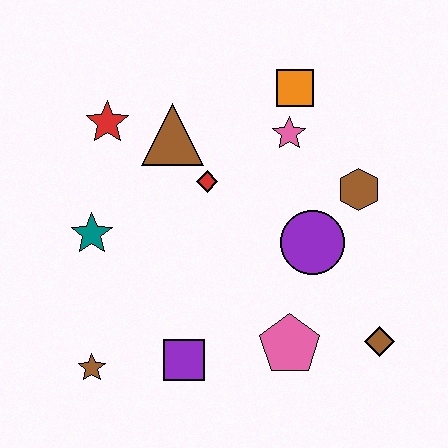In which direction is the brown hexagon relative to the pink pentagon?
The brown hexagon is above the pink pentagon.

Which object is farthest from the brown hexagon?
The brown star is farthest from the brown hexagon.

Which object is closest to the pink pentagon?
The brown diamond is closest to the pink pentagon.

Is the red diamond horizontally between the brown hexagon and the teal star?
Yes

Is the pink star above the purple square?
Yes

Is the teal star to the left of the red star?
Yes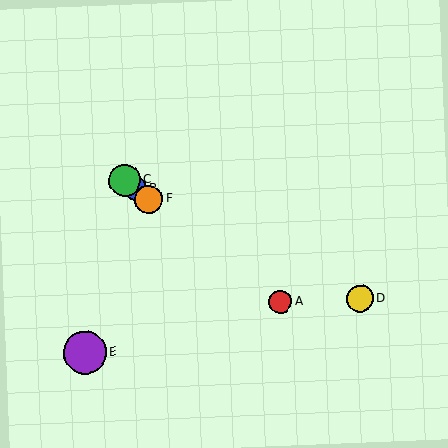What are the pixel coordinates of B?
Object B is at (135, 189).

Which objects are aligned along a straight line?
Objects A, B, C, F are aligned along a straight line.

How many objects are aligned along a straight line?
4 objects (A, B, C, F) are aligned along a straight line.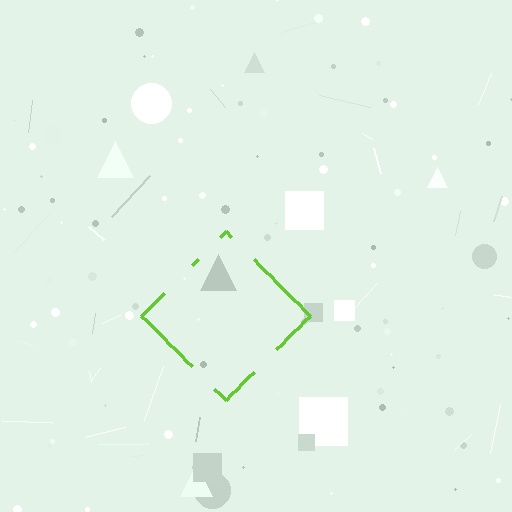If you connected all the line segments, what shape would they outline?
They would outline a diamond.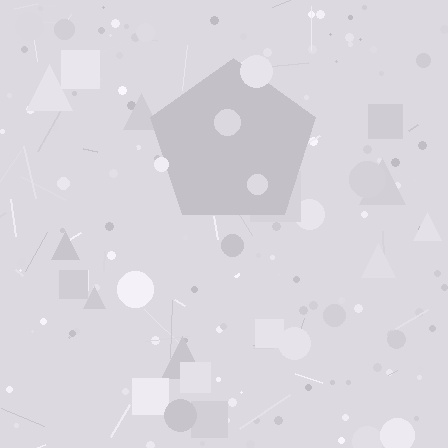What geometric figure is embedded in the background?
A pentagon is embedded in the background.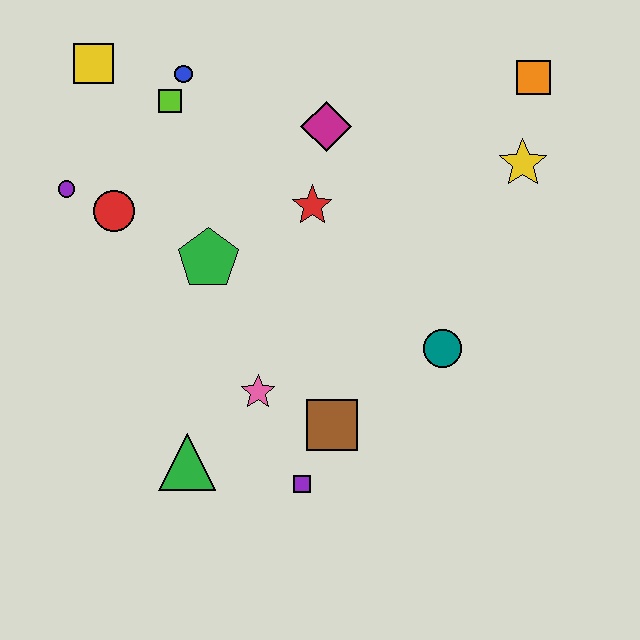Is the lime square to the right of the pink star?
No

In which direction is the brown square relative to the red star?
The brown square is below the red star.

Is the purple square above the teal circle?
No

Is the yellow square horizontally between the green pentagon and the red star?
No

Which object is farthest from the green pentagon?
The orange square is farthest from the green pentagon.